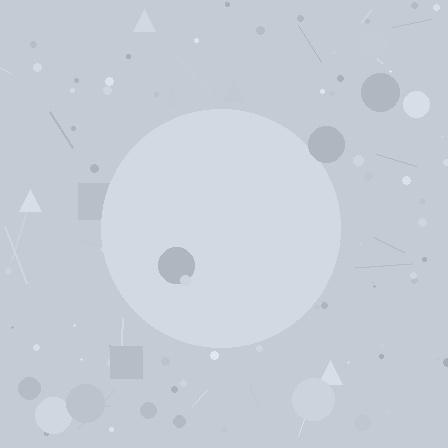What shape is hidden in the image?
A circle is hidden in the image.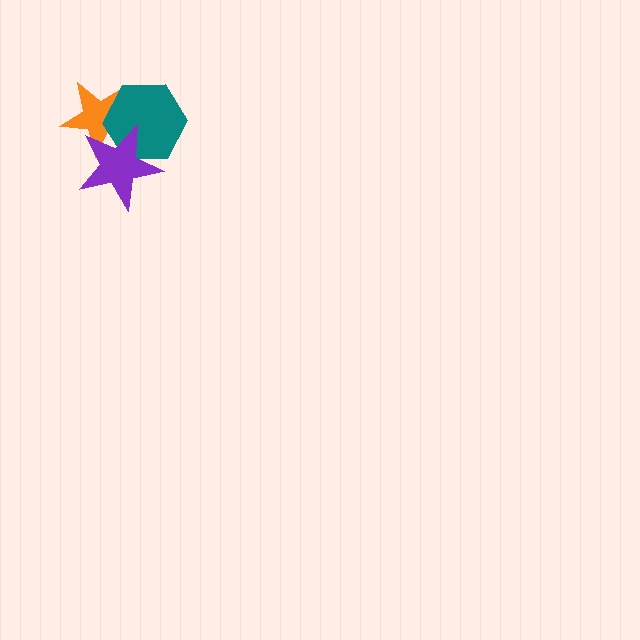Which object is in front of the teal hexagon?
The purple star is in front of the teal hexagon.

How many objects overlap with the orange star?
2 objects overlap with the orange star.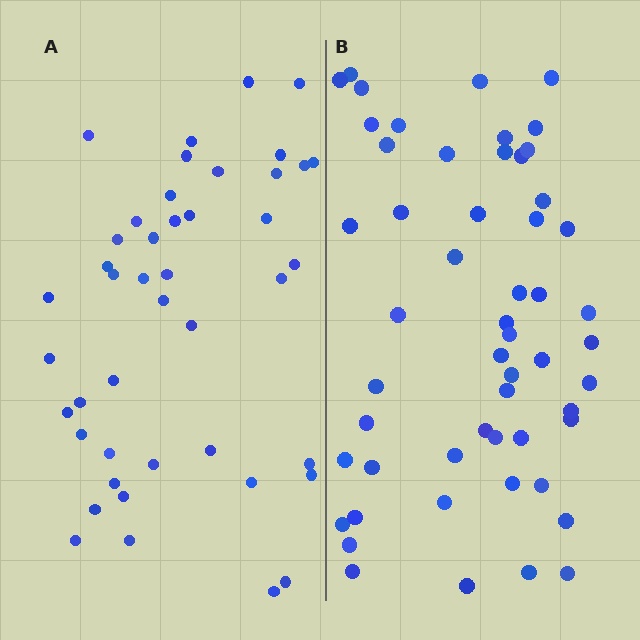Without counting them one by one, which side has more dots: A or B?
Region B (the right region) has more dots.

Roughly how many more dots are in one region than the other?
Region B has roughly 10 or so more dots than region A.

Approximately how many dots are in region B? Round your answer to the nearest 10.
About 50 dots. (The exact count is 54, which rounds to 50.)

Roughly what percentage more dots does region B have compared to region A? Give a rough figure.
About 25% more.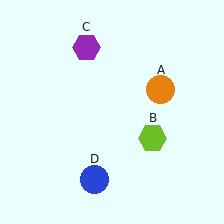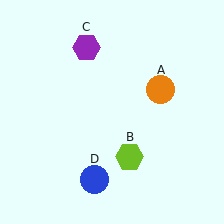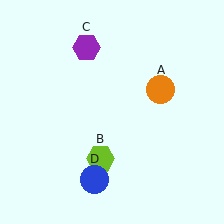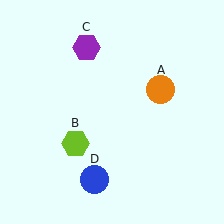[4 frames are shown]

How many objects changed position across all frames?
1 object changed position: lime hexagon (object B).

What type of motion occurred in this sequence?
The lime hexagon (object B) rotated clockwise around the center of the scene.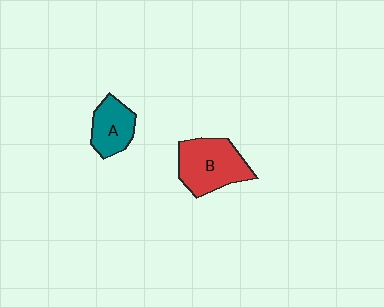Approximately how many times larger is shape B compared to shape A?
Approximately 1.6 times.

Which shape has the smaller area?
Shape A (teal).